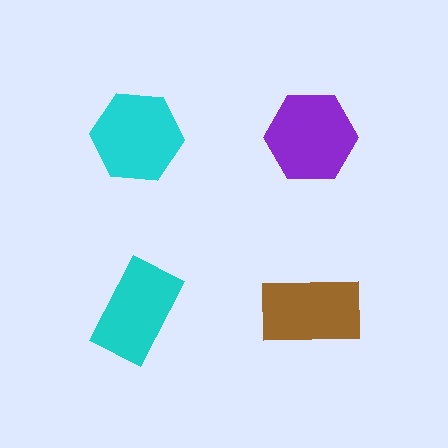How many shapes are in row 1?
2 shapes.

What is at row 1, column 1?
A cyan hexagon.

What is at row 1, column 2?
A purple hexagon.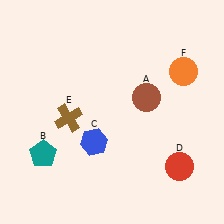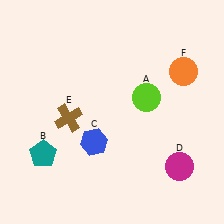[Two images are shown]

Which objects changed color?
A changed from brown to lime. D changed from red to magenta.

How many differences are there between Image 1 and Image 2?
There are 2 differences between the two images.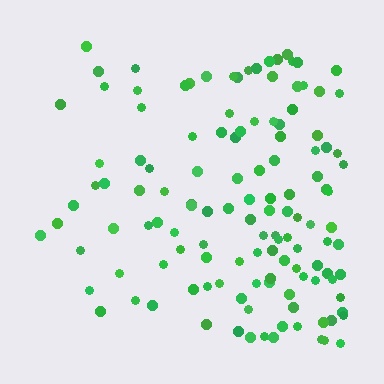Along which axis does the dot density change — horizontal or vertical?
Horizontal.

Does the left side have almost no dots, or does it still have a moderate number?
Still a moderate number, just noticeably fewer than the right.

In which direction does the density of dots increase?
From left to right, with the right side densest.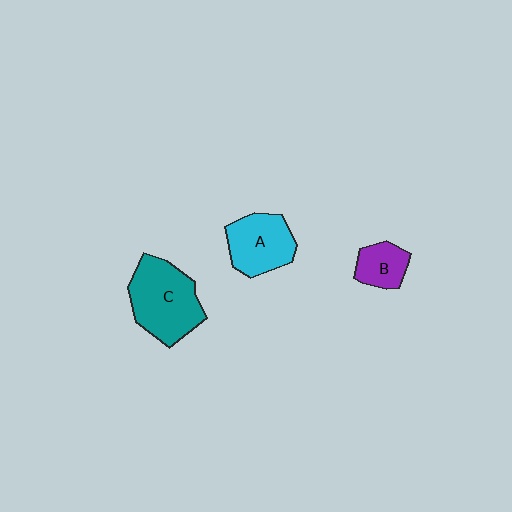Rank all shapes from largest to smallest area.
From largest to smallest: C (teal), A (cyan), B (purple).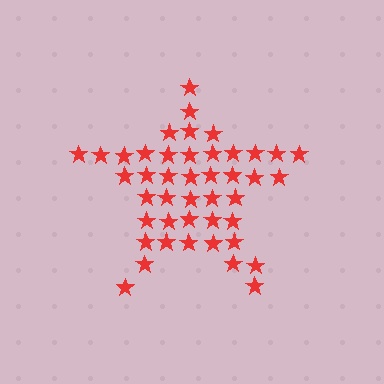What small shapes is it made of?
It is made of small stars.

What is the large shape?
The large shape is a star.